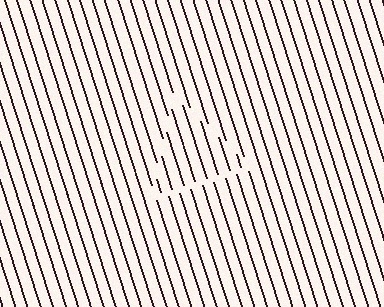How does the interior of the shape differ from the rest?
The interior of the shape contains the same grating, shifted by half a period — the contour is defined by the phase discontinuity where line-ends from the inner and outer gratings abut.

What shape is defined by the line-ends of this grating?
An illusory triangle. The interior of the shape contains the same grating, shifted by half a period — the contour is defined by the phase discontinuity where line-ends from the inner and outer gratings abut.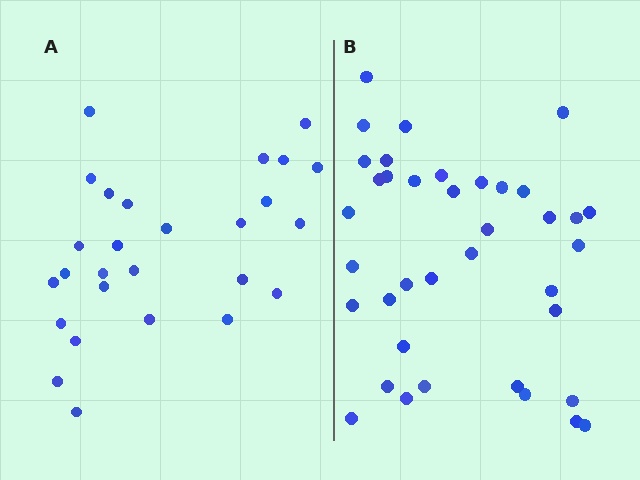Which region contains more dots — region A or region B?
Region B (the right region) has more dots.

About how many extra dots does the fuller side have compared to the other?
Region B has roughly 12 or so more dots than region A.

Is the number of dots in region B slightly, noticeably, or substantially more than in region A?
Region B has noticeably more, but not dramatically so. The ratio is roughly 1.4 to 1.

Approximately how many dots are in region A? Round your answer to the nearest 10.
About 30 dots. (The exact count is 27, which rounds to 30.)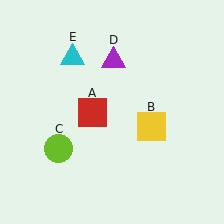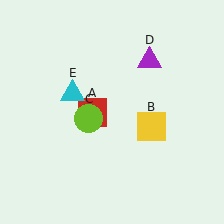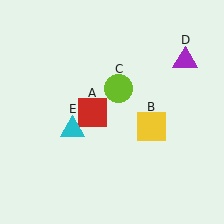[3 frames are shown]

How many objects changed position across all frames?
3 objects changed position: lime circle (object C), purple triangle (object D), cyan triangle (object E).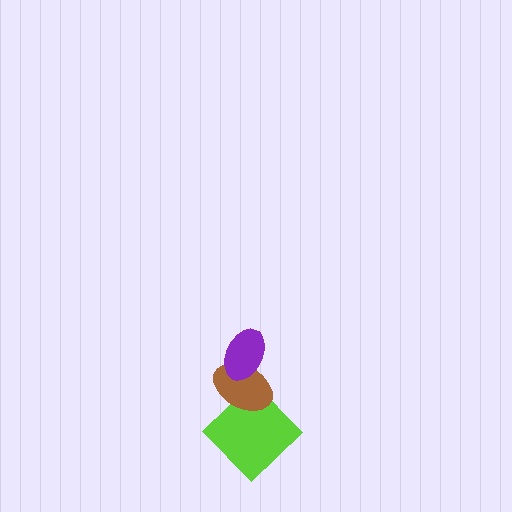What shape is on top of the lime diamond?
The brown ellipse is on top of the lime diamond.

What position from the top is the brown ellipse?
The brown ellipse is 2nd from the top.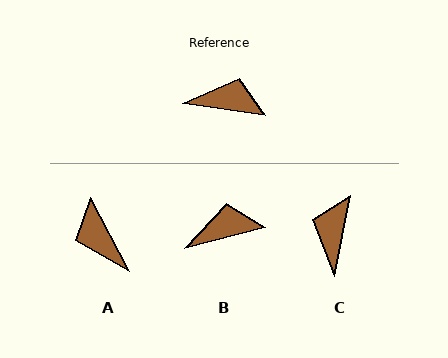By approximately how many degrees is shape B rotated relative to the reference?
Approximately 23 degrees counter-clockwise.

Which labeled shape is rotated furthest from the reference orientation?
A, about 126 degrees away.